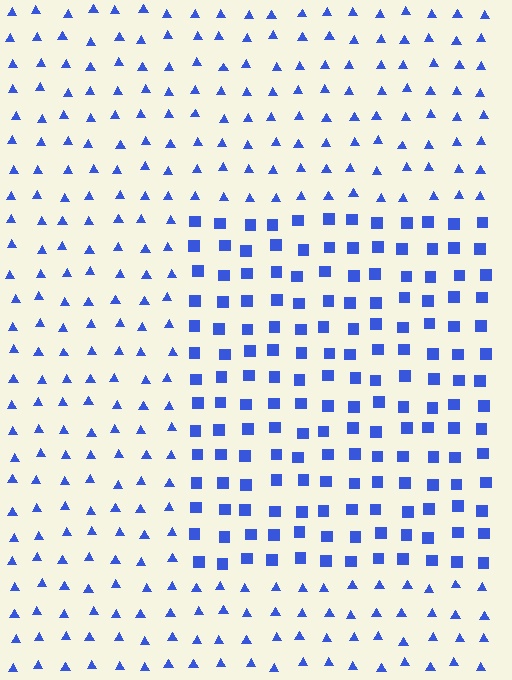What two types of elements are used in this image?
The image uses squares inside the rectangle region and triangles outside it.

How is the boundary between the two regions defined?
The boundary is defined by a change in element shape: squares inside vs. triangles outside. All elements share the same color and spacing.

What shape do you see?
I see a rectangle.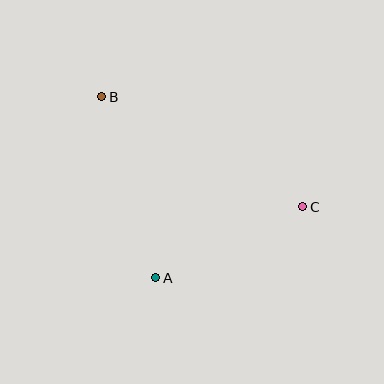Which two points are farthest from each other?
Points B and C are farthest from each other.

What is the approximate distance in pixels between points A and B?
The distance between A and B is approximately 189 pixels.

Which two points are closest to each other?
Points A and C are closest to each other.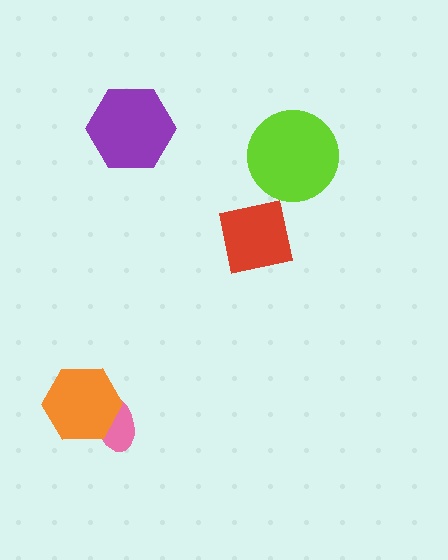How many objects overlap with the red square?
0 objects overlap with the red square.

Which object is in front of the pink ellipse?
The orange hexagon is in front of the pink ellipse.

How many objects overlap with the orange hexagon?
1 object overlaps with the orange hexagon.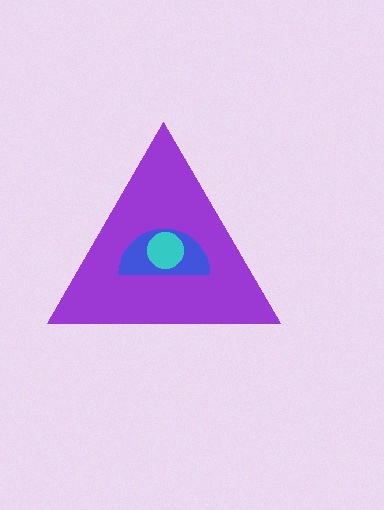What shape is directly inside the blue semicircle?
The cyan circle.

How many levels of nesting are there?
3.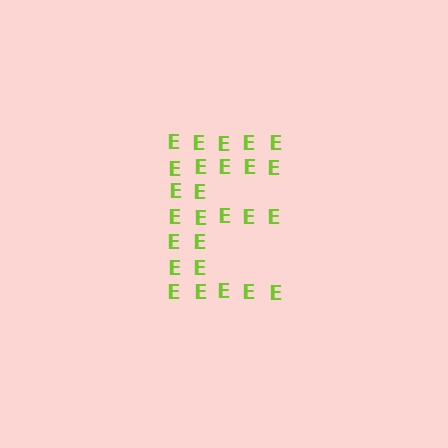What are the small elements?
The small elements are letter E's.